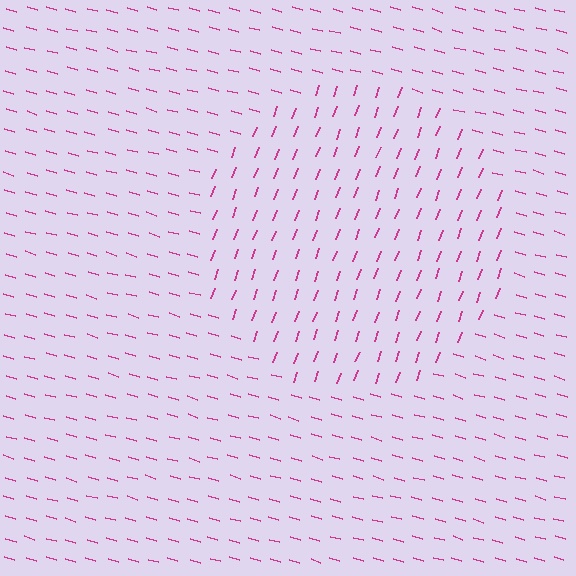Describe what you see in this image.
The image is filled with small magenta line segments. A circle region in the image has lines oriented differently from the surrounding lines, creating a visible texture boundary.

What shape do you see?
I see a circle.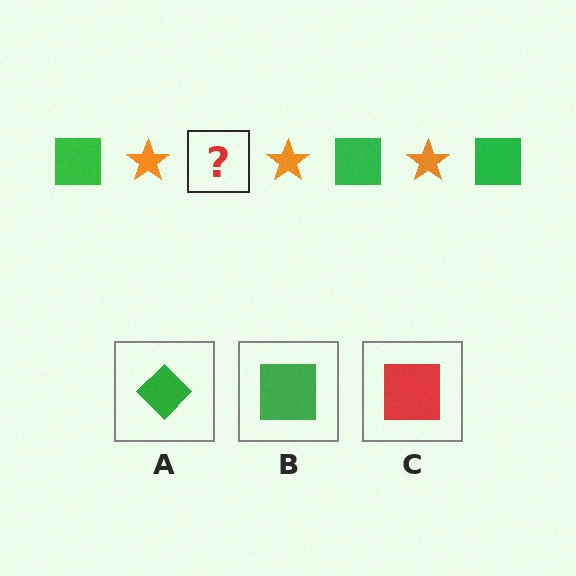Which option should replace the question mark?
Option B.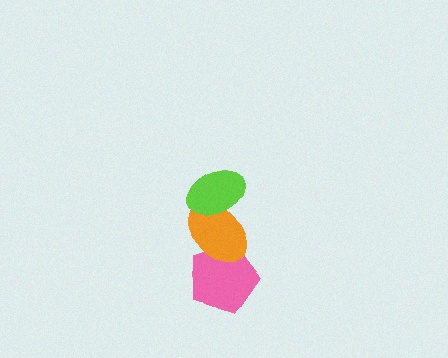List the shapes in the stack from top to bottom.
From top to bottom: the lime ellipse, the orange ellipse, the pink pentagon.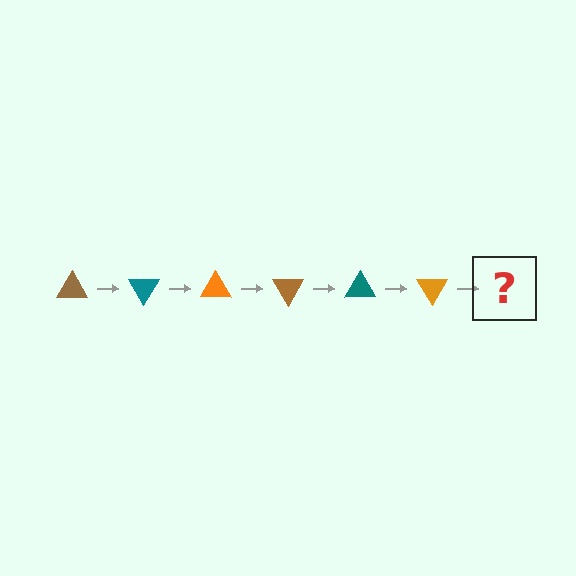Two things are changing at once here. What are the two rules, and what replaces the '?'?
The two rules are that it rotates 60 degrees each step and the color cycles through brown, teal, and orange. The '?' should be a brown triangle, rotated 360 degrees from the start.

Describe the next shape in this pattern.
It should be a brown triangle, rotated 360 degrees from the start.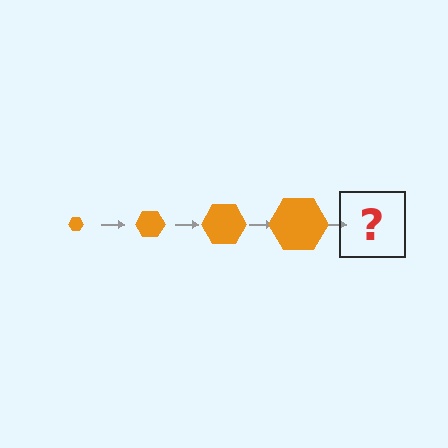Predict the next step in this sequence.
The next step is an orange hexagon, larger than the previous one.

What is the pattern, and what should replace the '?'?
The pattern is that the hexagon gets progressively larger each step. The '?' should be an orange hexagon, larger than the previous one.